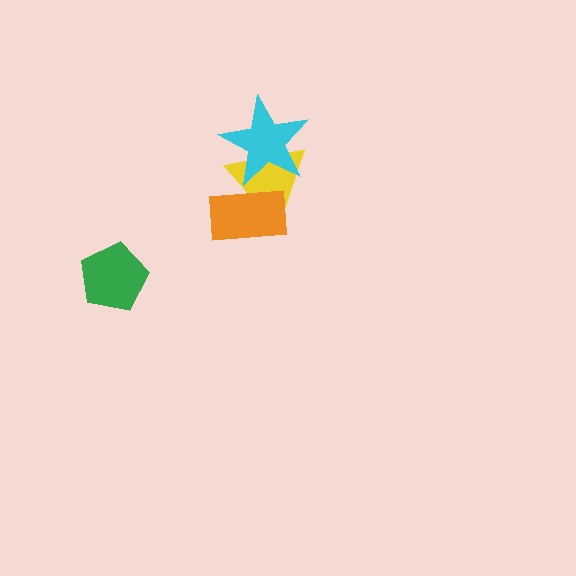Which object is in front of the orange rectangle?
The cyan star is in front of the orange rectangle.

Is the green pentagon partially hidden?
No, no other shape covers it.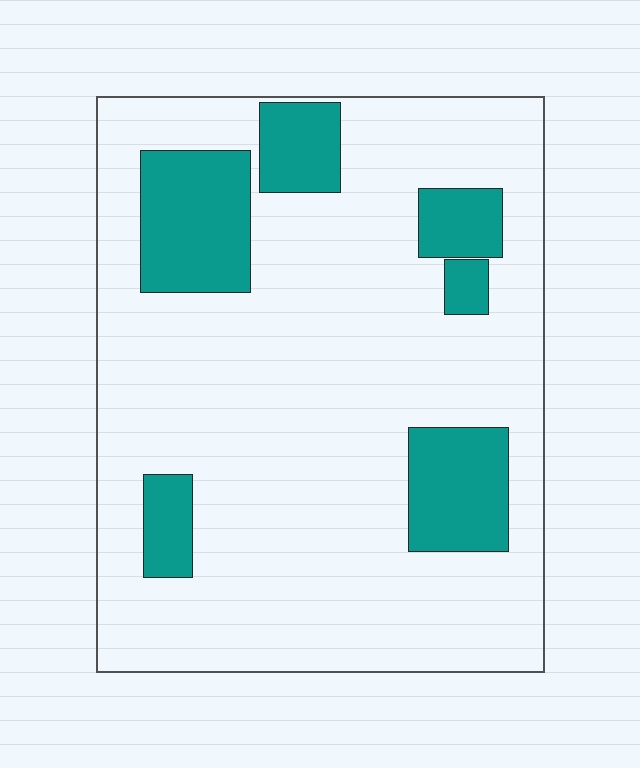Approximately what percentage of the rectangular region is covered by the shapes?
Approximately 20%.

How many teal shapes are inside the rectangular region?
6.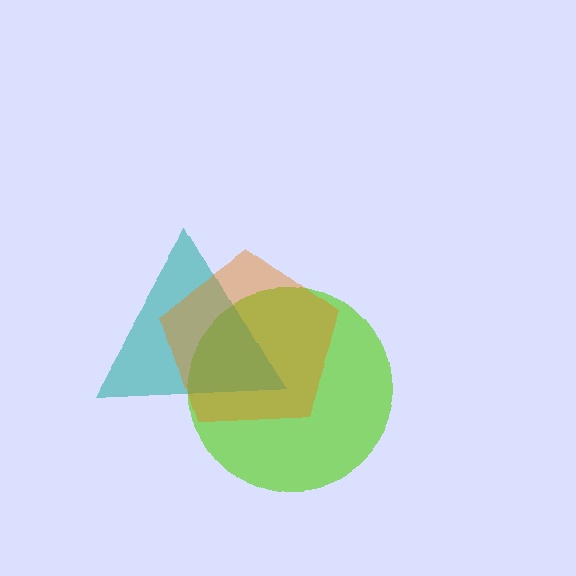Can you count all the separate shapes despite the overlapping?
Yes, there are 3 separate shapes.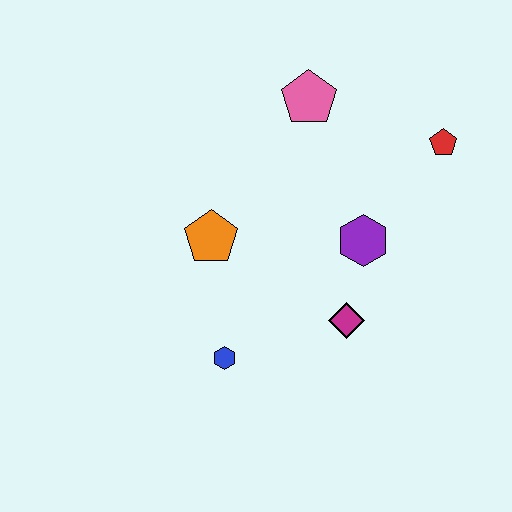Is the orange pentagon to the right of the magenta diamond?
No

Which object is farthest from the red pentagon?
The blue hexagon is farthest from the red pentagon.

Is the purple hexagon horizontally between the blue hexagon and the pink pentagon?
No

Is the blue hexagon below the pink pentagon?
Yes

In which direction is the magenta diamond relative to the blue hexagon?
The magenta diamond is to the right of the blue hexagon.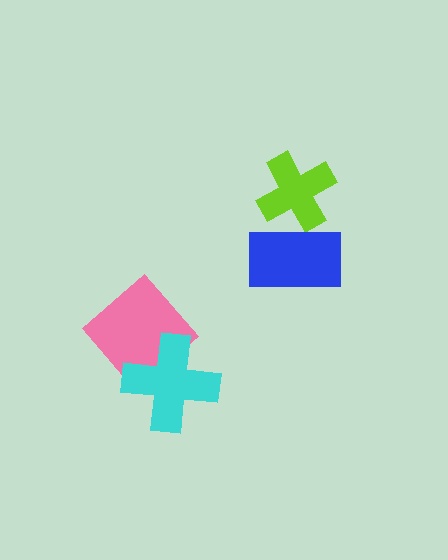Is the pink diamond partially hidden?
Yes, it is partially covered by another shape.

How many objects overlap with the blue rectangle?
1 object overlaps with the blue rectangle.